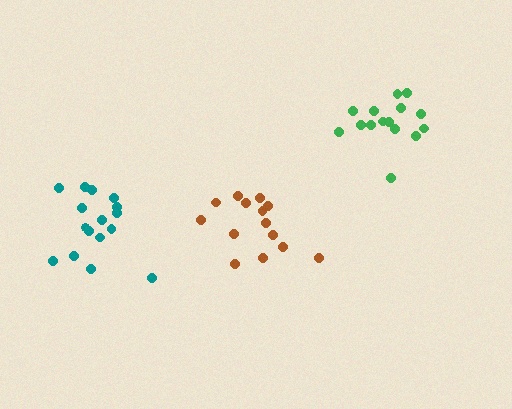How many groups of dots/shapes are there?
There are 3 groups.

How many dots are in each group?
Group 1: 14 dots, Group 2: 16 dots, Group 3: 15 dots (45 total).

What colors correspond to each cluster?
The clusters are colored: brown, teal, green.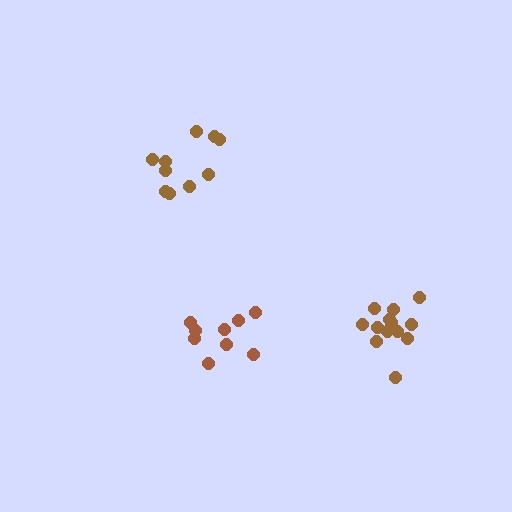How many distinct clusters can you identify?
There are 3 distinct clusters.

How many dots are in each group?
Group 1: 9 dots, Group 2: 10 dots, Group 3: 13 dots (32 total).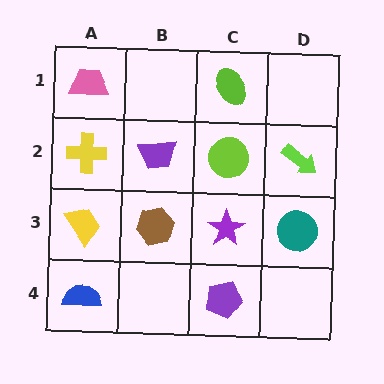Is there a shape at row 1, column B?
No, that cell is empty.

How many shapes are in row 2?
4 shapes.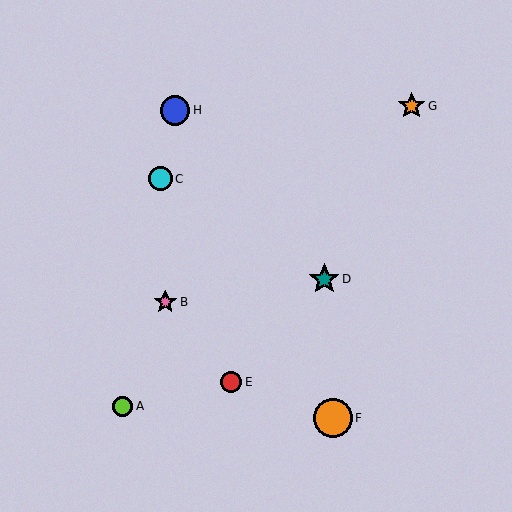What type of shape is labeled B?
Shape B is a pink star.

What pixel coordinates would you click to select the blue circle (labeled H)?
Click at (175, 110) to select the blue circle H.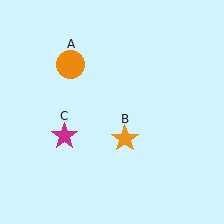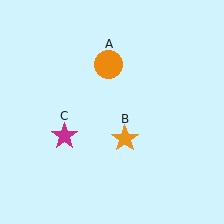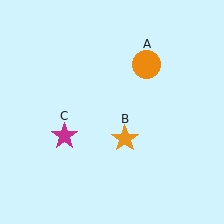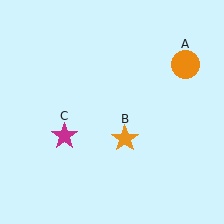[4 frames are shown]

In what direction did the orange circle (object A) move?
The orange circle (object A) moved right.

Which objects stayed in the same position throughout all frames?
Orange star (object B) and magenta star (object C) remained stationary.